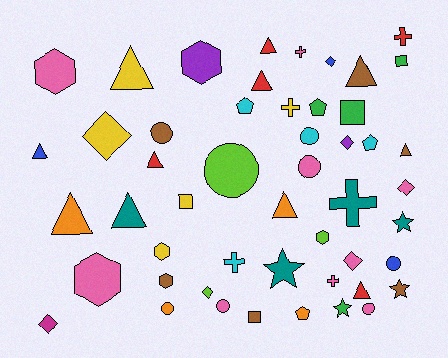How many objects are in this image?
There are 50 objects.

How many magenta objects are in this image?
There is 1 magenta object.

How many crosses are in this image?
There are 6 crosses.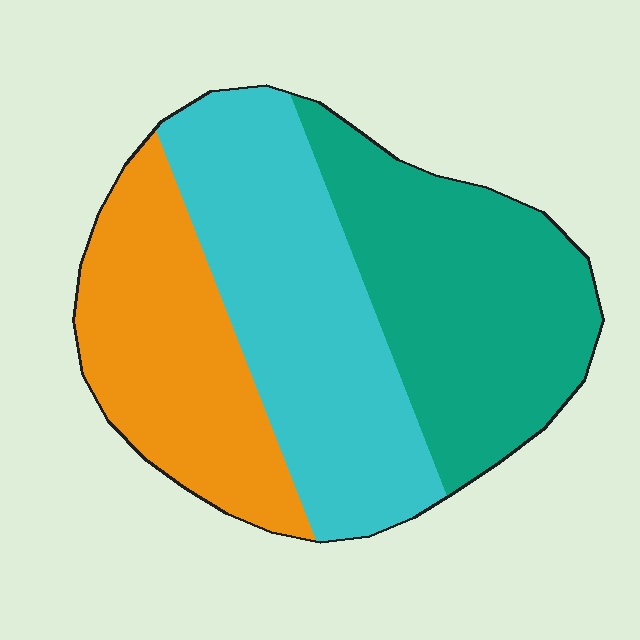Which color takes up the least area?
Orange, at roughly 30%.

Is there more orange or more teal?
Teal.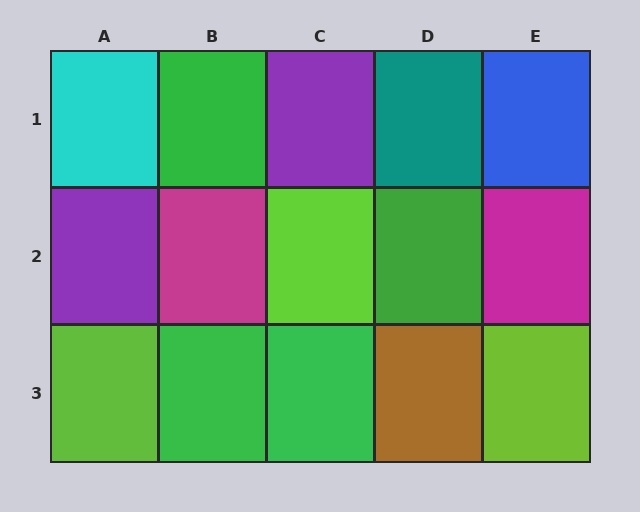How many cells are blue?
1 cell is blue.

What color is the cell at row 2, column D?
Green.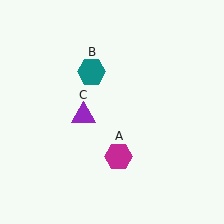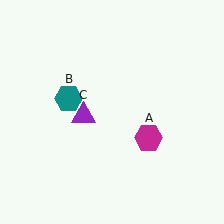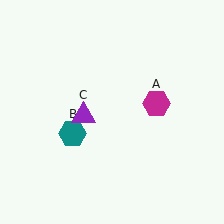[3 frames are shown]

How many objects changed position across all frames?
2 objects changed position: magenta hexagon (object A), teal hexagon (object B).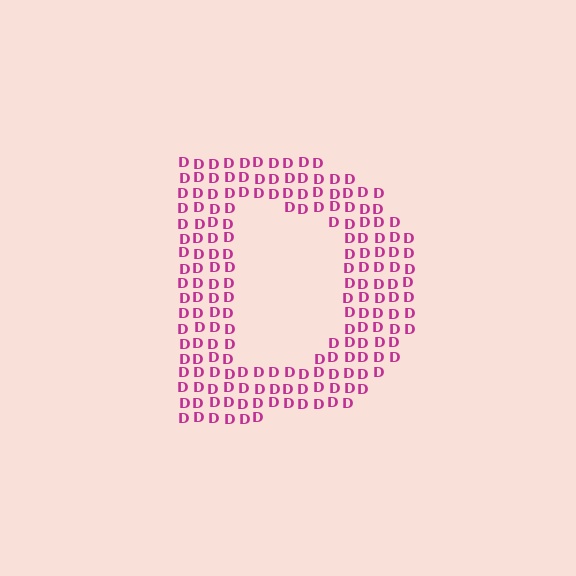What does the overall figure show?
The overall figure shows the letter D.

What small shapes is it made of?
It is made of small letter D's.